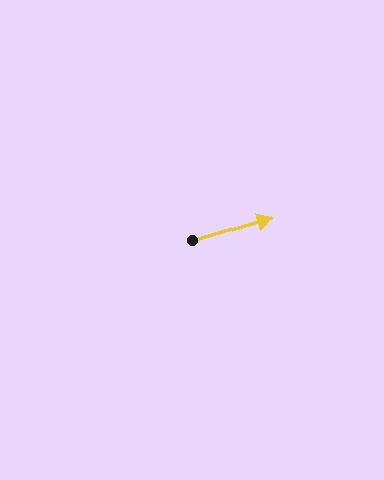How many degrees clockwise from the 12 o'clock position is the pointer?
Approximately 74 degrees.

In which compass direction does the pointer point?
East.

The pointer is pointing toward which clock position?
Roughly 2 o'clock.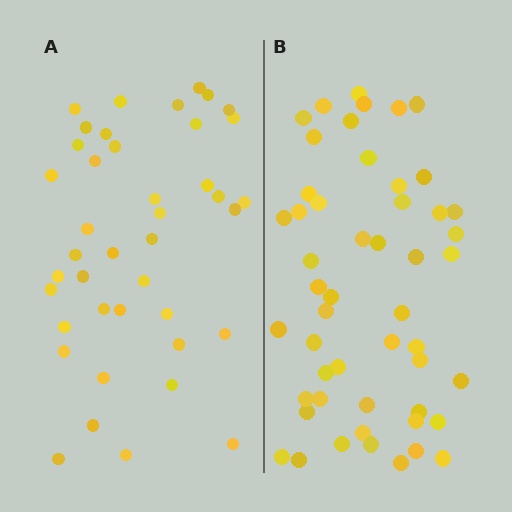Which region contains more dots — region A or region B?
Region B (the right region) has more dots.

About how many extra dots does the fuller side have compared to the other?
Region B has roughly 10 or so more dots than region A.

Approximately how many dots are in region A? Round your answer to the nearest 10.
About 40 dots. (The exact count is 41, which rounds to 40.)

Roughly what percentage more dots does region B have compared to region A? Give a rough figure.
About 25% more.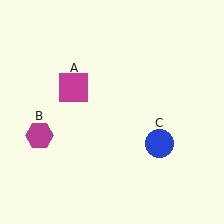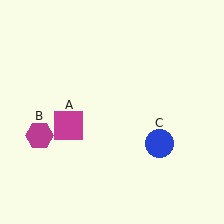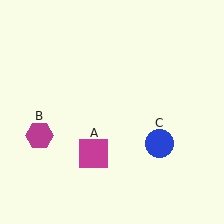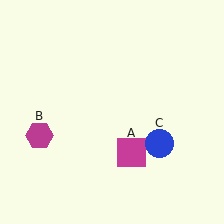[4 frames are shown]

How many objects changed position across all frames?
1 object changed position: magenta square (object A).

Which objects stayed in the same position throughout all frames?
Magenta hexagon (object B) and blue circle (object C) remained stationary.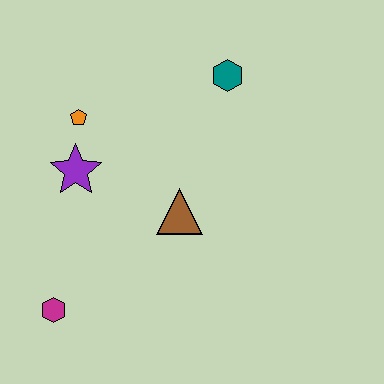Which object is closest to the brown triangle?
The purple star is closest to the brown triangle.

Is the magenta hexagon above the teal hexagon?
No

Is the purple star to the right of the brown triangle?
No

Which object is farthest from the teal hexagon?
The magenta hexagon is farthest from the teal hexagon.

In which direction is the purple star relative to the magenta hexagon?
The purple star is above the magenta hexagon.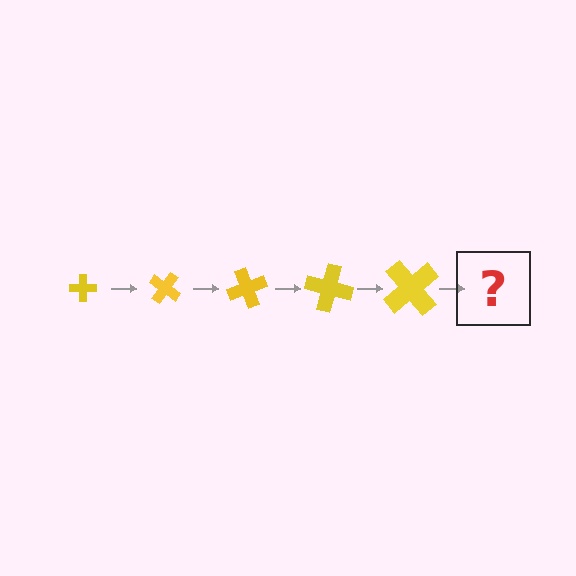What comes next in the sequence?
The next element should be a cross, larger than the previous one and rotated 175 degrees from the start.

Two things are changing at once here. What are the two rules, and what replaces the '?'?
The two rules are that the cross grows larger each step and it rotates 35 degrees each step. The '?' should be a cross, larger than the previous one and rotated 175 degrees from the start.